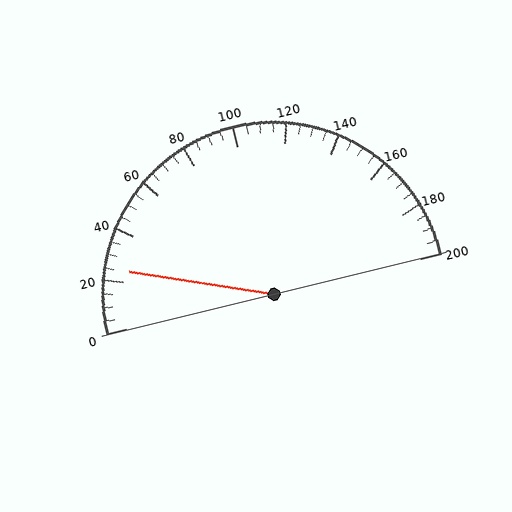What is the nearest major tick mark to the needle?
The nearest major tick mark is 20.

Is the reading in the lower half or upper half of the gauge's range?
The reading is in the lower half of the range (0 to 200).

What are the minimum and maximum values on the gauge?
The gauge ranges from 0 to 200.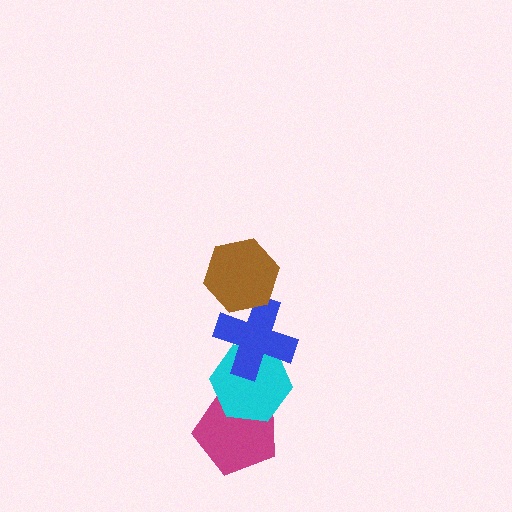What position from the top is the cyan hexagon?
The cyan hexagon is 3rd from the top.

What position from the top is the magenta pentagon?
The magenta pentagon is 4th from the top.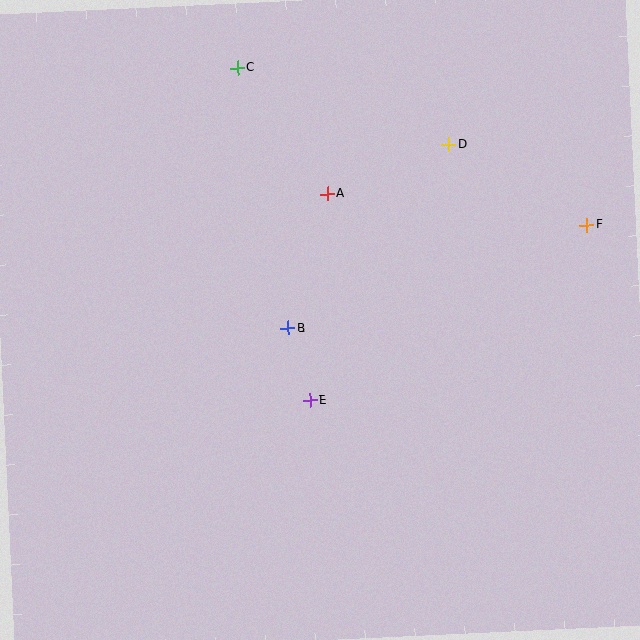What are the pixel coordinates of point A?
Point A is at (328, 194).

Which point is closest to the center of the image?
Point B at (288, 328) is closest to the center.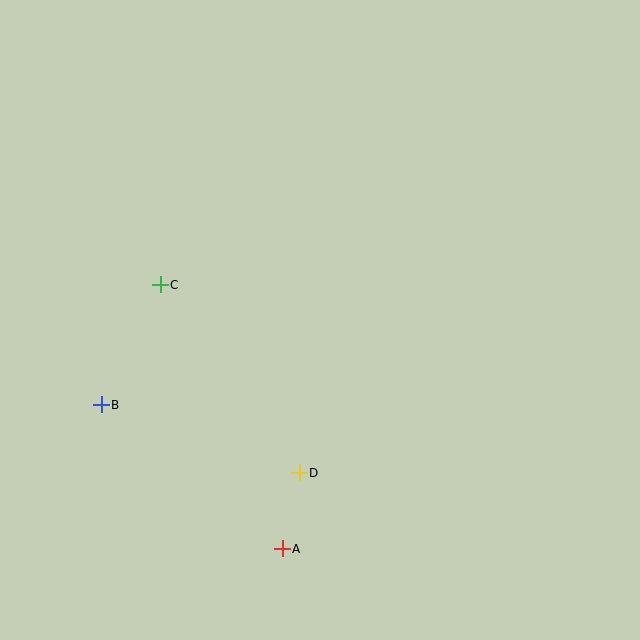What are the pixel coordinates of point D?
Point D is at (299, 473).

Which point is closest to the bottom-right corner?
Point A is closest to the bottom-right corner.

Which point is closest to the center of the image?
Point D at (299, 473) is closest to the center.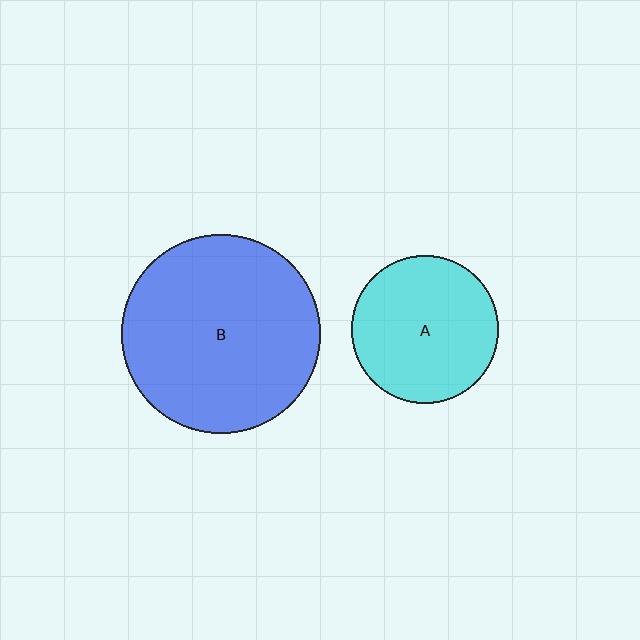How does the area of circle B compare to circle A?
Approximately 1.8 times.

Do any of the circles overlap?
No, none of the circles overlap.